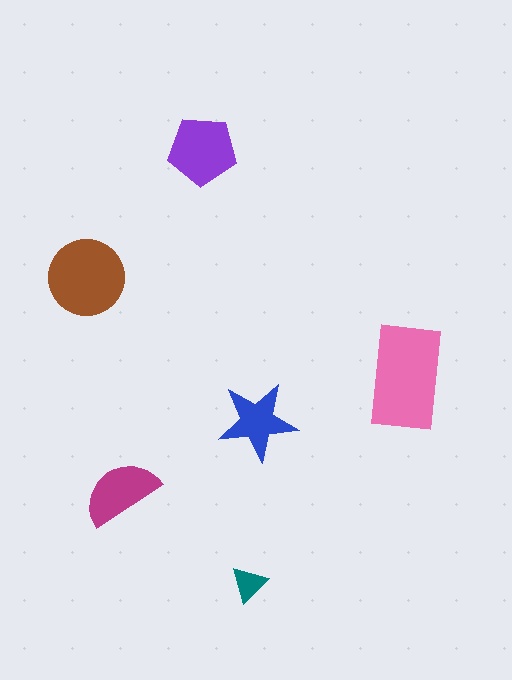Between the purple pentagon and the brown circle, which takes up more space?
The brown circle.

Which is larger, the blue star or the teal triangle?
The blue star.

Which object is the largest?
The pink rectangle.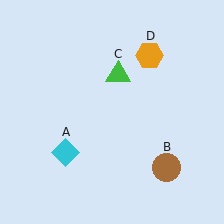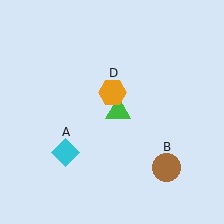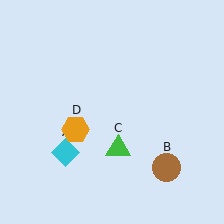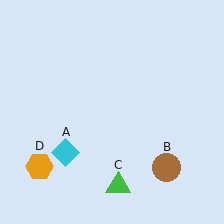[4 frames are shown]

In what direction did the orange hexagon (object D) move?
The orange hexagon (object D) moved down and to the left.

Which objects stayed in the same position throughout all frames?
Cyan diamond (object A) and brown circle (object B) remained stationary.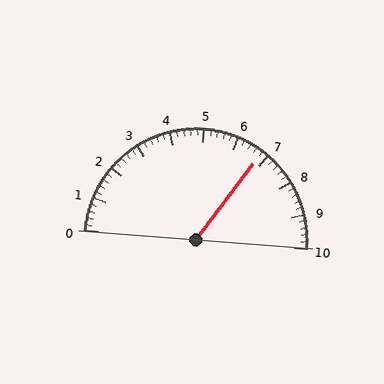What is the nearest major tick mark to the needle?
The nearest major tick mark is 7.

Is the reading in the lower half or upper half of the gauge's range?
The reading is in the upper half of the range (0 to 10).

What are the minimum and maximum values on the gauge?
The gauge ranges from 0 to 10.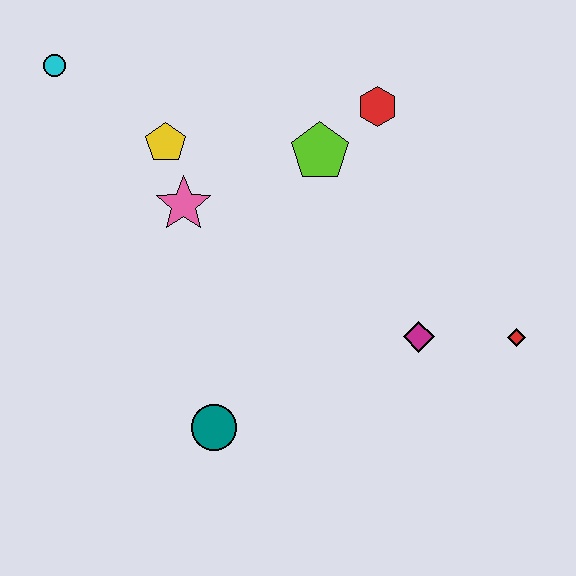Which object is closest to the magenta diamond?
The red diamond is closest to the magenta diamond.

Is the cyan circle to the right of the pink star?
No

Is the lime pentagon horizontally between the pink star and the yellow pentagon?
No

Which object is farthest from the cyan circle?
The red diamond is farthest from the cyan circle.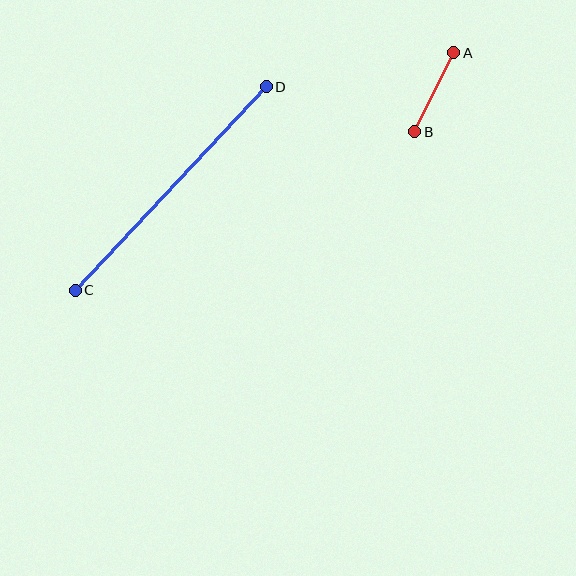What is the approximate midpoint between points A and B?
The midpoint is at approximately (434, 92) pixels.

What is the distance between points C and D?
The distance is approximately 279 pixels.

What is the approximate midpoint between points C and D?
The midpoint is at approximately (171, 188) pixels.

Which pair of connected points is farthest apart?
Points C and D are farthest apart.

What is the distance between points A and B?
The distance is approximately 88 pixels.